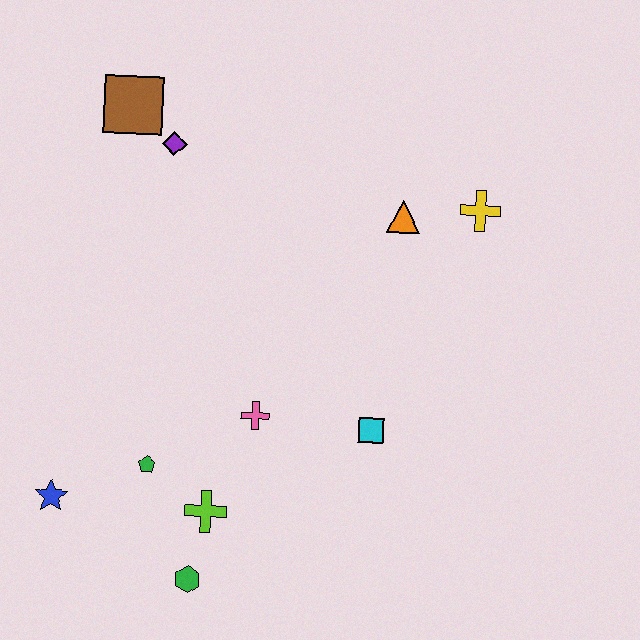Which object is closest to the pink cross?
The lime cross is closest to the pink cross.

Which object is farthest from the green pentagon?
The yellow cross is farthest from the green pentagon.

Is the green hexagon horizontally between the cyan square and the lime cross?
No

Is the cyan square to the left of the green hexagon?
No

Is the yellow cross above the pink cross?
Yes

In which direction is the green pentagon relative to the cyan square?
The green pentagon is to the left of the cyan square.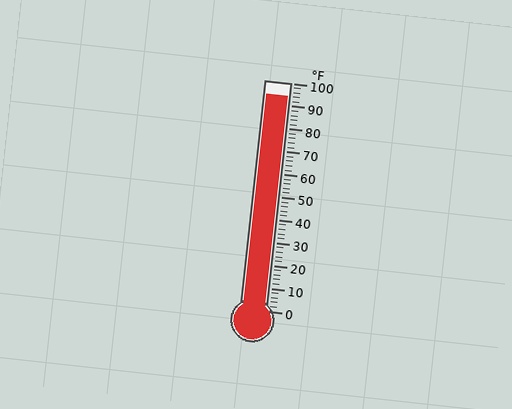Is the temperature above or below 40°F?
The temperature is above 40°F.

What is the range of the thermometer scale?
The thermometer scale ranges from 0°F to 100°F.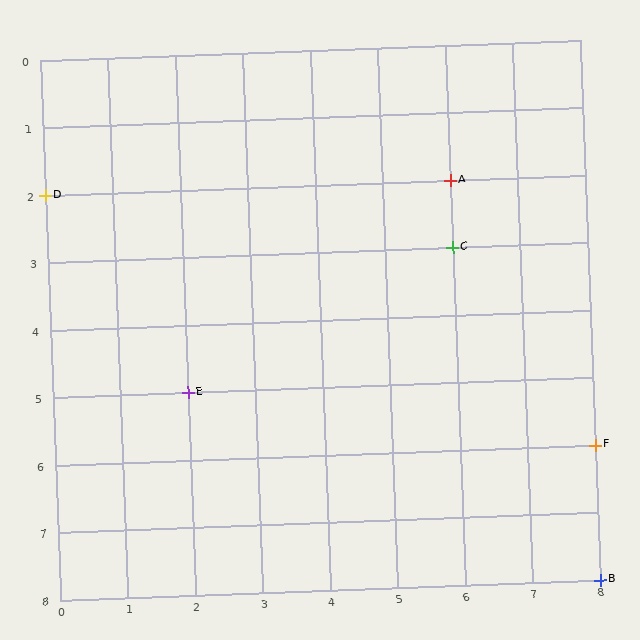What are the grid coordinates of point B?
Point B is at grid coordinates (8, 8).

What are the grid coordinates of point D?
Point D is at grid coordinates (0, 2).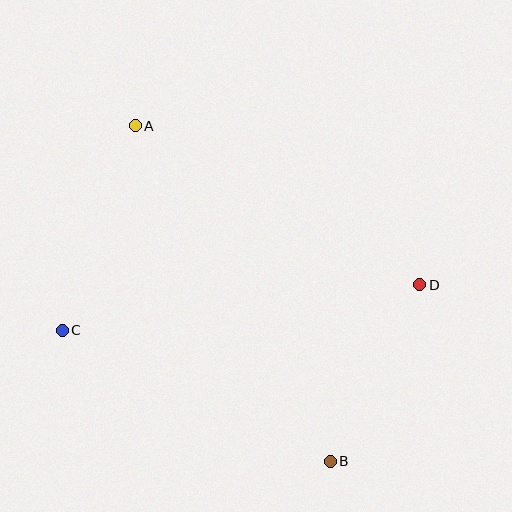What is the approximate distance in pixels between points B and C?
The distance between B and C is approximately 298 pixels.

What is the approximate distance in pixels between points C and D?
The distance between C and D is approximately 360 pixels.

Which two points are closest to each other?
Points B and D are closest to each other.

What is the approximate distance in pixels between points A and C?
The distance between A and C is approximately 217 pixels.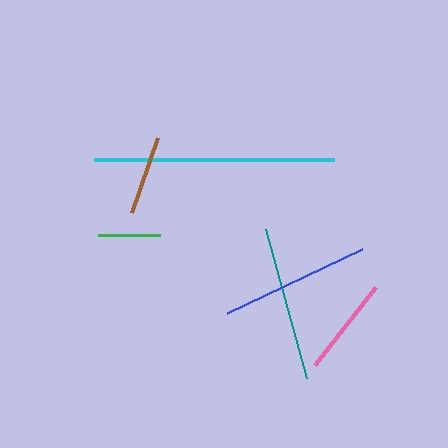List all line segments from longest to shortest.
From longest to shortest: cyan, teal, blue, pink, brown, green.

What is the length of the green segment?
The green segment is approximately 63 pixels long.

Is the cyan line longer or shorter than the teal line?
The cyan line is longer than the teal line.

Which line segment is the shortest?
The green line is the shortest at approximately 63 pixels.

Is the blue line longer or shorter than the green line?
The blue line is longer than the green line.